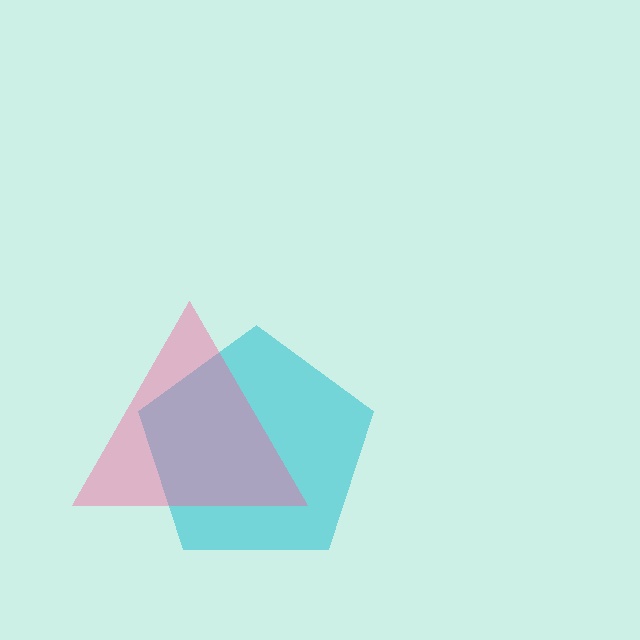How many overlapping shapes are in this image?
There are 2 overlapping shapes in the image.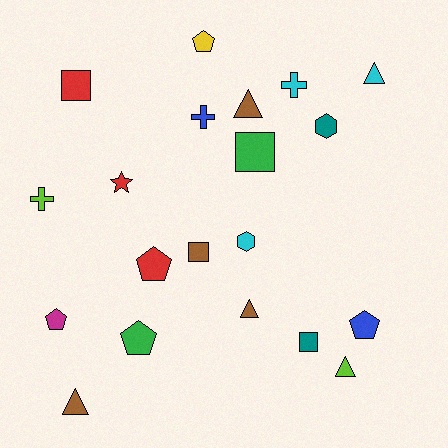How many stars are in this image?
There is 1 star.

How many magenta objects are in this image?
There is 1 magenta object.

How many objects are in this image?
There are 20 objects.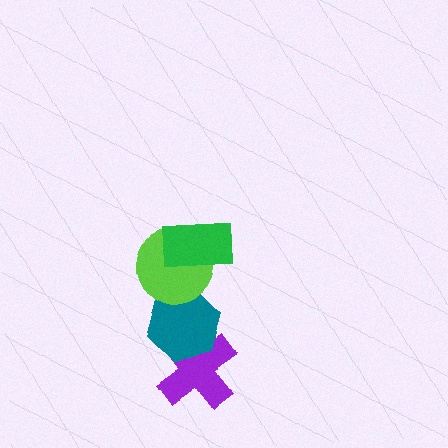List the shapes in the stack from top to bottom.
From top to bottom: the green rectangle, the lime circle, the teal hexagon, the purple cross.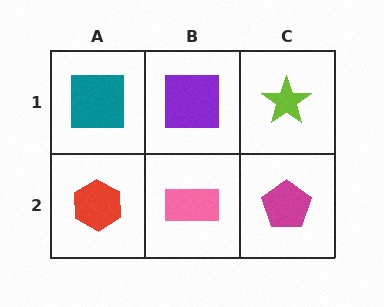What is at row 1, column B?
A purple square.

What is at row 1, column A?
A teal square.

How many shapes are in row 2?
3 shapes.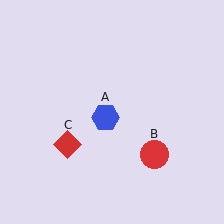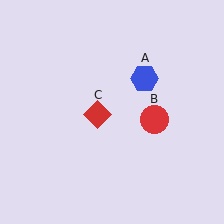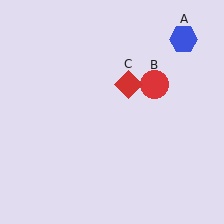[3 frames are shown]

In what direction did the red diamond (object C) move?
The red diamond (object C) moved up and to the right.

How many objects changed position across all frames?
3 objects changed position: blue hexagon (object A), red circle (object B), red diamond (object C).